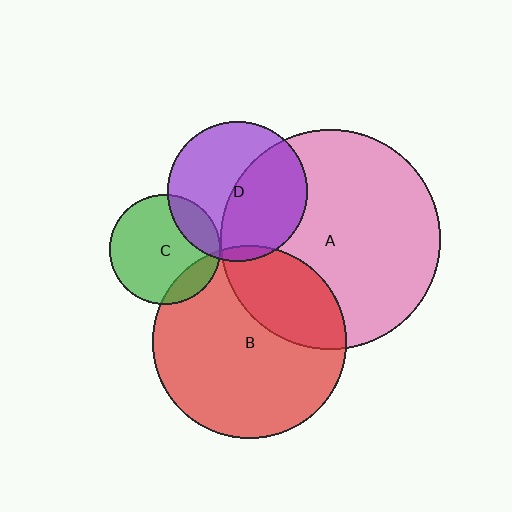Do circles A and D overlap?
Yes.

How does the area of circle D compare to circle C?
Approximately 1.6 times.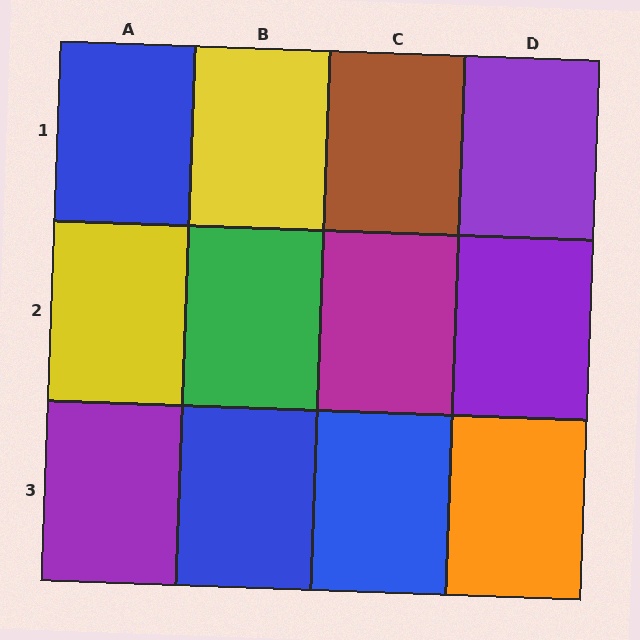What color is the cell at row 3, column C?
Blue.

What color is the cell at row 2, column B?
Green.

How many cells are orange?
1 cell is orange.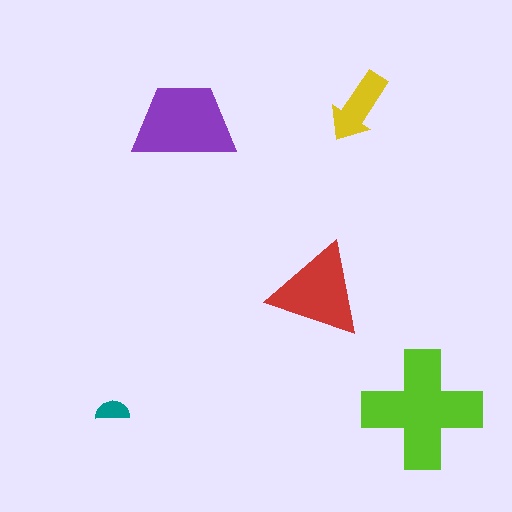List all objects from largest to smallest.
The lime cross, the purple trapezoid, the red triangle, the yellow arrow, the teal semicircle.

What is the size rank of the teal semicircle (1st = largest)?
5th.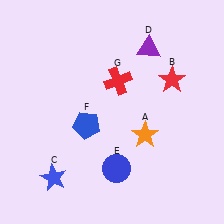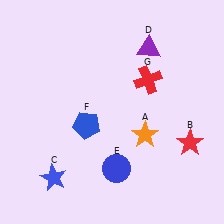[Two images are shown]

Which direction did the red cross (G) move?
The red cross (G) moved right.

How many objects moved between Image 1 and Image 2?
2 objects moved between the two images.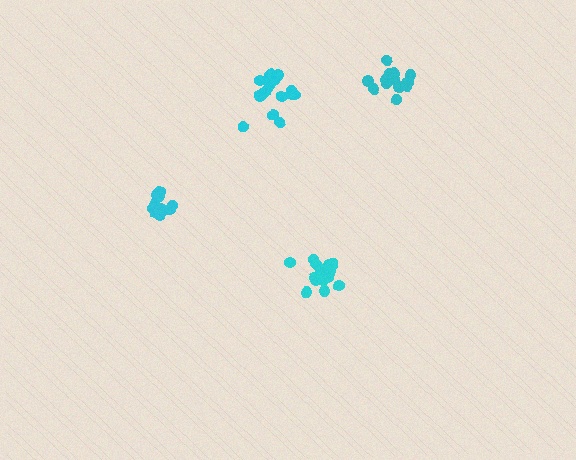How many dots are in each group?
Group 1: 17 dots, Group 2: 16 dots, Group 3: 12 dots, Group 4: 15 dots (60 total).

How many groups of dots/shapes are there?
There are 4 groups.